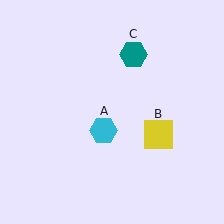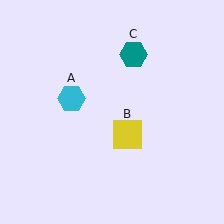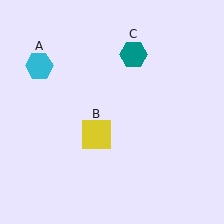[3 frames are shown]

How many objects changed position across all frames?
2 objects changed position: cyan hexagon (object A), yellow square (object B).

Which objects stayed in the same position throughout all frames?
Teal hexagon (object C) remained stationary.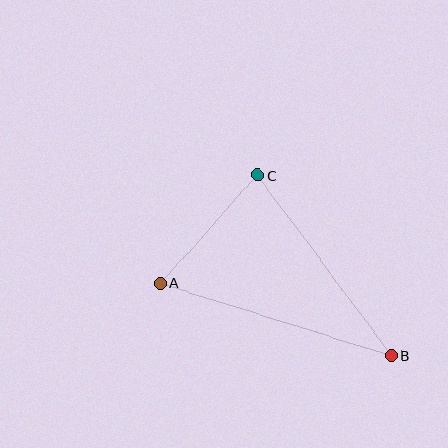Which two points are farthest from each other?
Points A and B are farthest from each other.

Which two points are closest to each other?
Points A and C are closest to each other.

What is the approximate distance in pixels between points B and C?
The distance between B and C is approximately 225 pixels.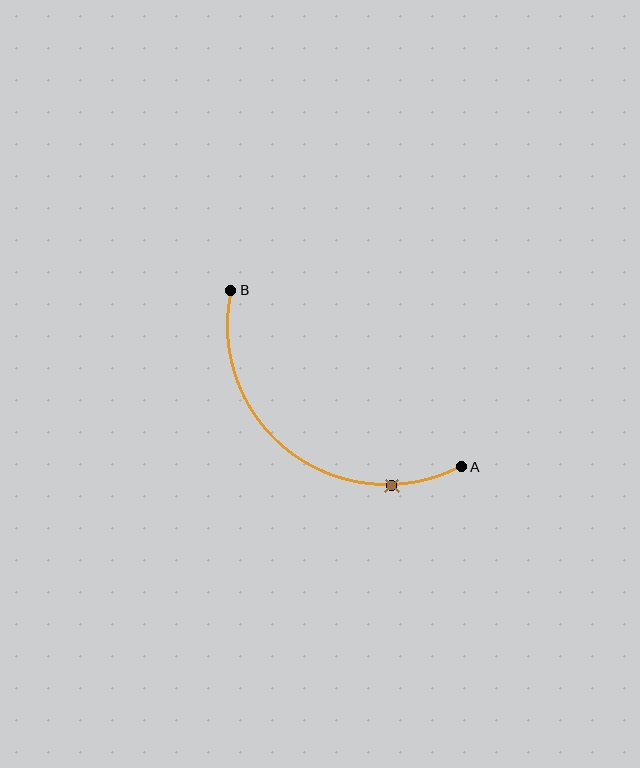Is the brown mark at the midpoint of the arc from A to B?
No. The brown mark lies on the arc but is closer to endpoint A. The arc midpoint would be at the point on the curve equidistant along the arc from both A and B.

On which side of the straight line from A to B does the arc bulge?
The arc bulges below and to the left of the straight line connecting A and B.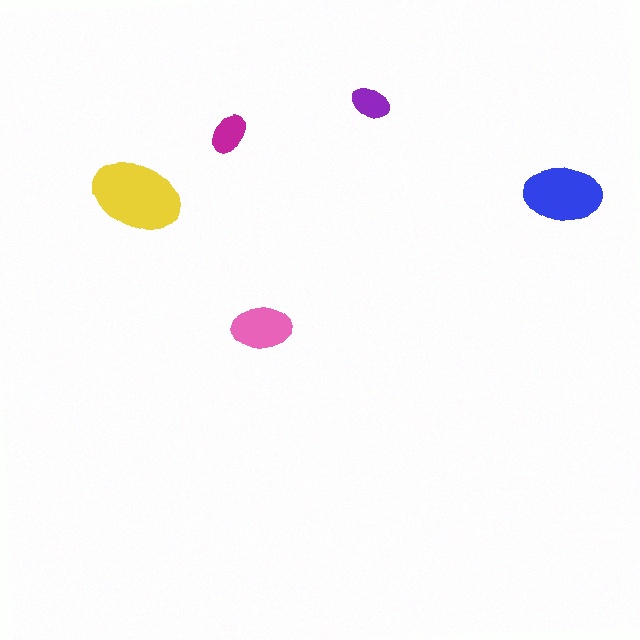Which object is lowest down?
The pink ellipse is bottommost.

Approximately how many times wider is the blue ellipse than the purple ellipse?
About 2 times wider.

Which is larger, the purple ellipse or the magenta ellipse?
The magenta one.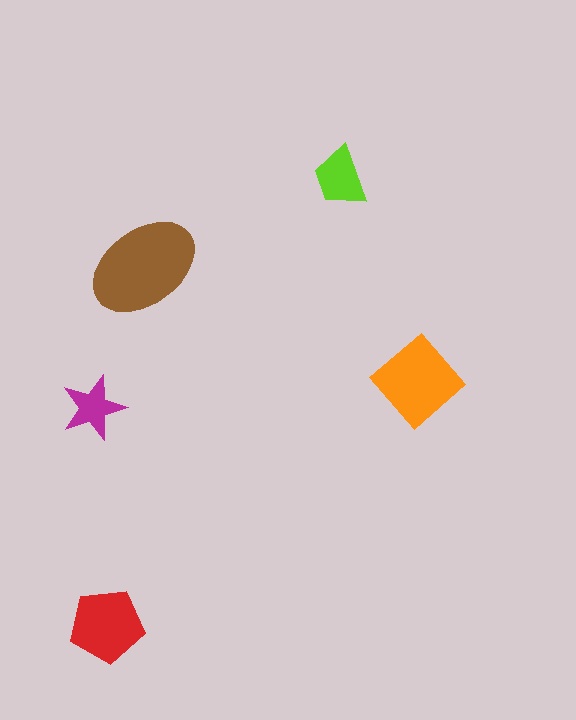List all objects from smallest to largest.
The magenta star, the lime trapezoid, the red pentagon, the orange diamond, the brown ellipse.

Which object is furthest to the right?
The orange diamond is rightmost.